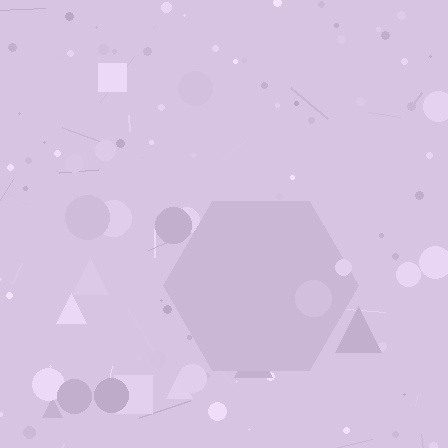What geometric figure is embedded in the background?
A hexagon is embedded in the background.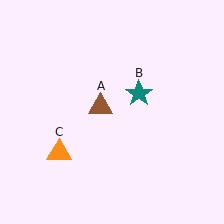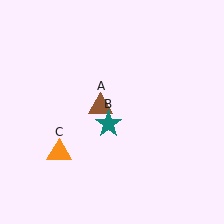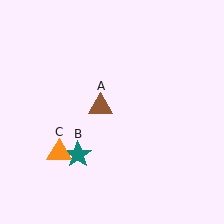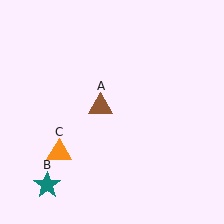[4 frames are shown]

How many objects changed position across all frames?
1 object changed position: teal star (object B).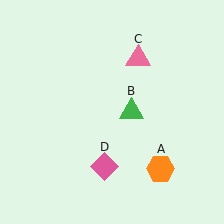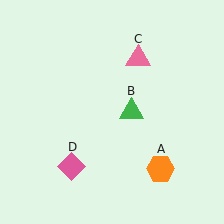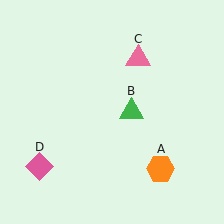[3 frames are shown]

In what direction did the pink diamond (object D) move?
The pink diamond (object D) moved left.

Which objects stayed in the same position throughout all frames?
Orange hexagon (object A) and green triangle (object B) and pink triangle (object C) remained stationary.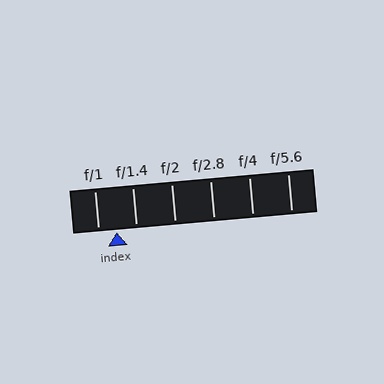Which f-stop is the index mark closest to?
The index mark is closest to f/1.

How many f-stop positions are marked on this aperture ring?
There are 6 f-stop positions marked.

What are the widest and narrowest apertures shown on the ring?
The widest aperture shown is f/1 and the narrowest is f/5.6.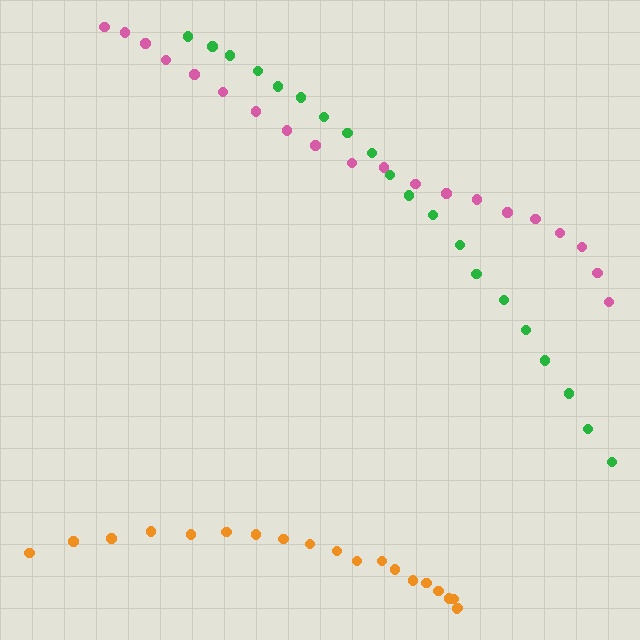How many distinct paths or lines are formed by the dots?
There are 3 distinct paths.